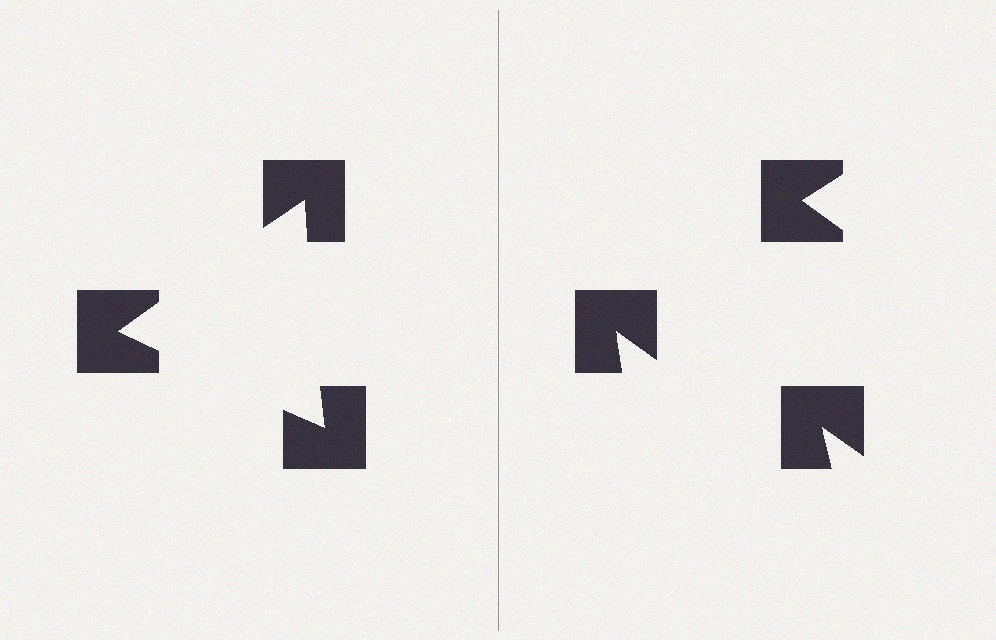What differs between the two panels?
The notched squares are positioned identically on both sides; only the wedge orientations differ. On the left they align to a triangle; on the right they are misaligned.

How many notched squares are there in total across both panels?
6 — 3 on each side.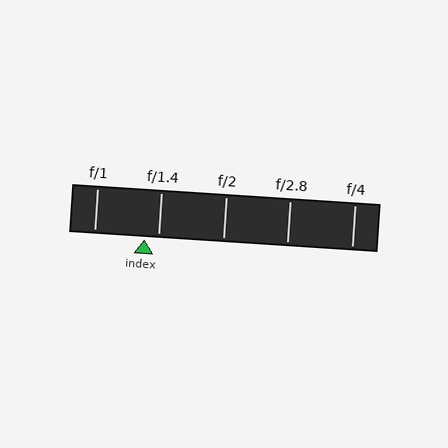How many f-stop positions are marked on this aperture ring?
There are 5 f-stop positions marked.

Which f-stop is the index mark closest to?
The index mark is closest to f/1.4.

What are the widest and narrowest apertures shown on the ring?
The widest aperture shown is f/1 and the narrowest is f/4.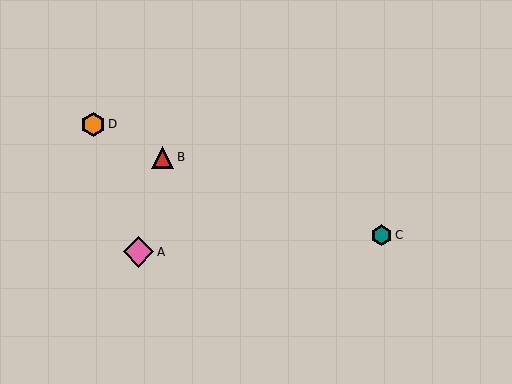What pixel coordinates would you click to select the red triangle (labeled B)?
Click at (163, 157) to select the red triangle B.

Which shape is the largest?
The pink diamond (labeled A) is the largest.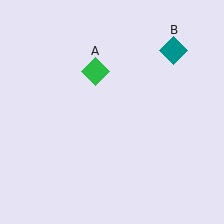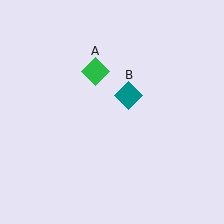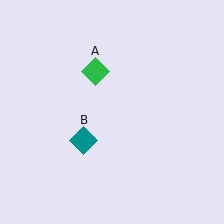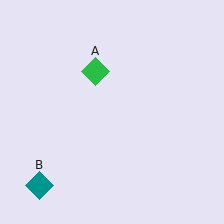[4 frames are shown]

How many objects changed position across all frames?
1 object changed position: teal diamond (object B).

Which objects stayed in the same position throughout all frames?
Green diamond (object A) remained stationary.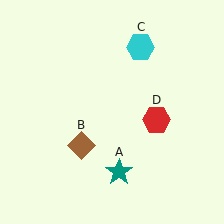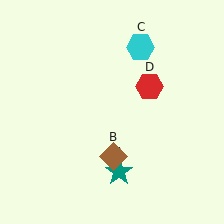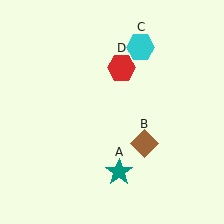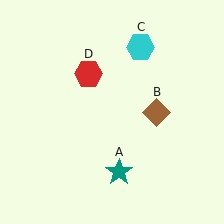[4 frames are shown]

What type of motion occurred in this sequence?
The brown diamond (object B), red hexagon (object D) rotated counterclockwise around the center of the scene.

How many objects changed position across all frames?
2 objects changed position: brown diamond (object B), red hexagon (object D).